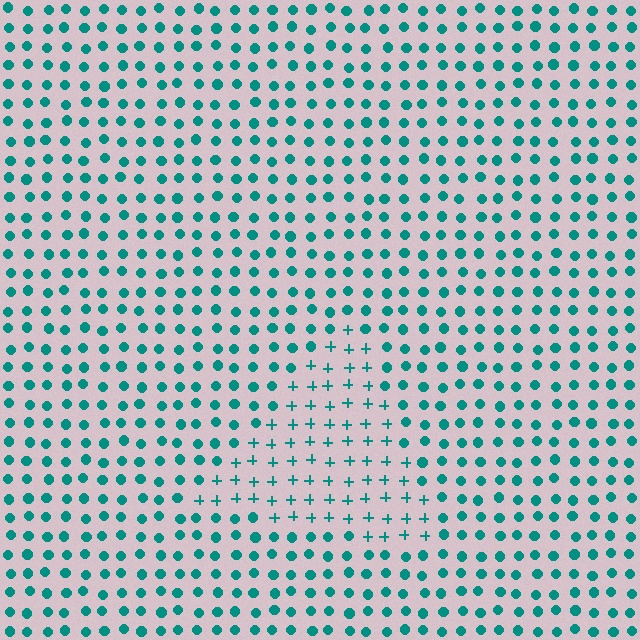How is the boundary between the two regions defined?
The boundary is defined by a change in element shape: plus signs inside vs. circles outside. All elements share the same color and spacing.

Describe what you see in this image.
The image is filled with small teal elements arranged in a uniform grid. A triangle-shaped region contains plus signs, while the surrounding area contains circles. The boundary is defined purely by the change in element shape.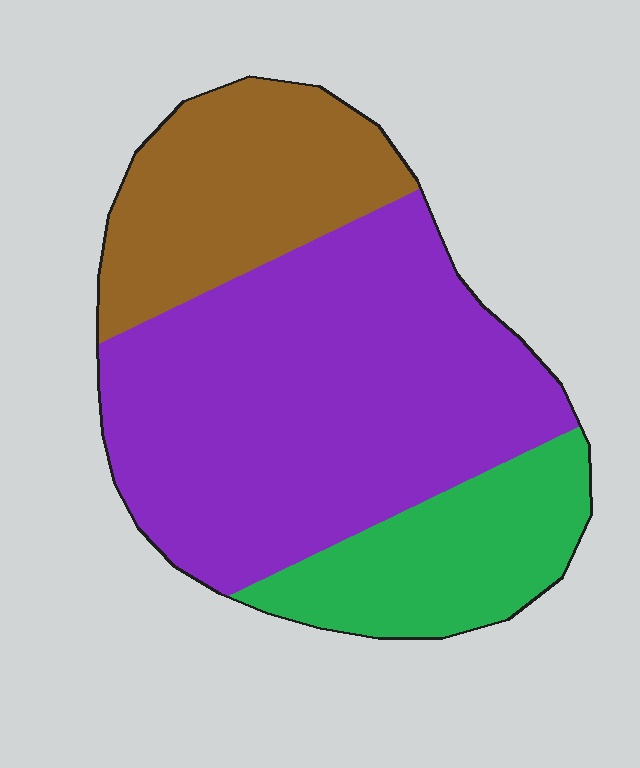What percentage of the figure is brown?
Brown covers about 25% of the figure.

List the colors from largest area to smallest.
From largest to smallest: purple, brown, green.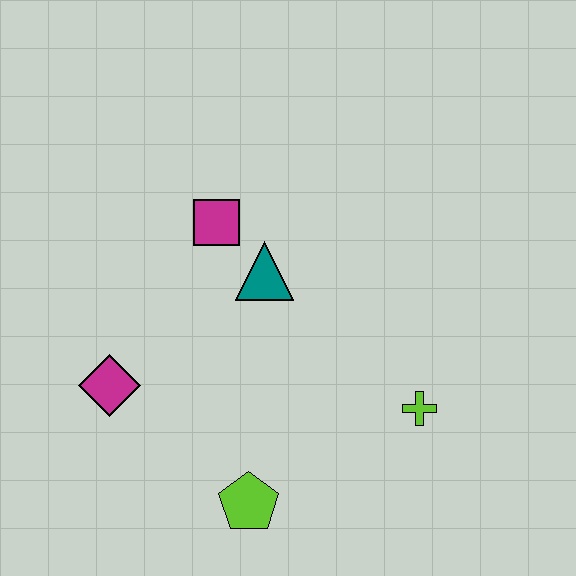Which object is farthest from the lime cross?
The magenta diamond is farthest from the lime cross.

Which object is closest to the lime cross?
The lime pentagon is closest to the lime cross.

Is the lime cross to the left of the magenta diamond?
No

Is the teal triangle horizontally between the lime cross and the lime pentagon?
Yes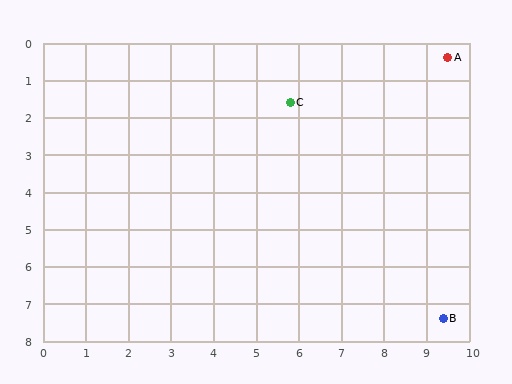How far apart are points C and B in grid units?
Points C and B are about 6.8 grid units apart.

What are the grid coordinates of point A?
Point A is at approximately (9.5, 0.4).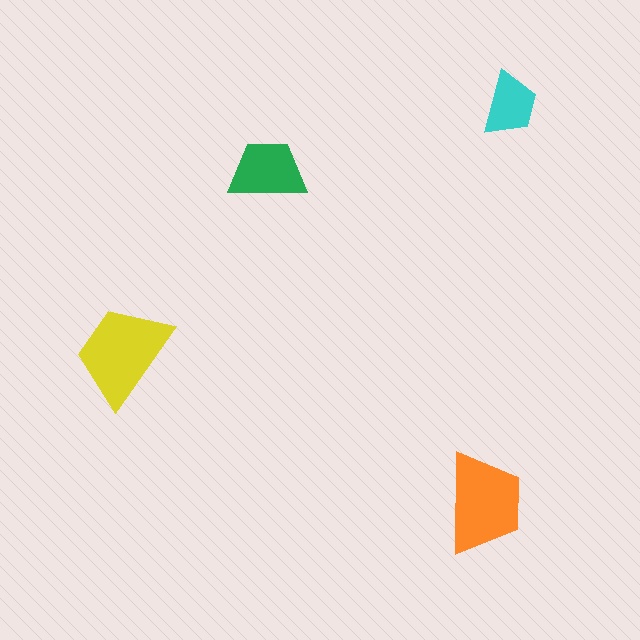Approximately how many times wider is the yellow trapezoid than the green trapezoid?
About 1.5 times wider.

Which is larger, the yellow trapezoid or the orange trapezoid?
The yellow one.